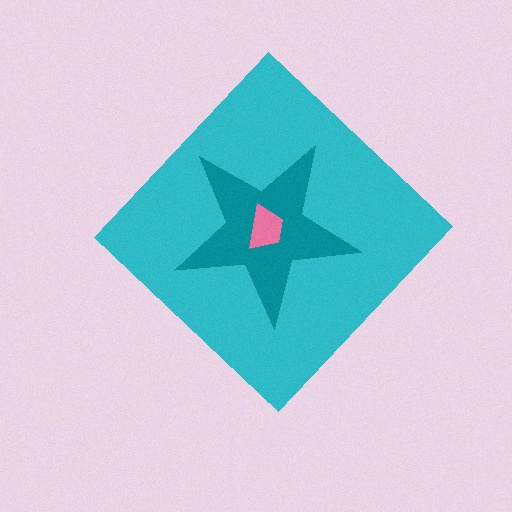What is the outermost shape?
The cyan diamond.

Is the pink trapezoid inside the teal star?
Yes.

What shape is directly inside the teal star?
The pink trapezoid.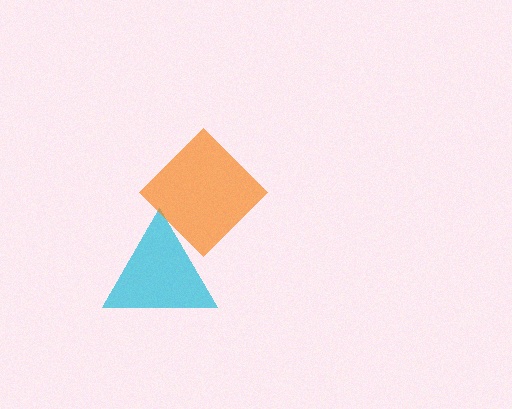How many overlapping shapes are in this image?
There are 2 overlapping shapes in the image.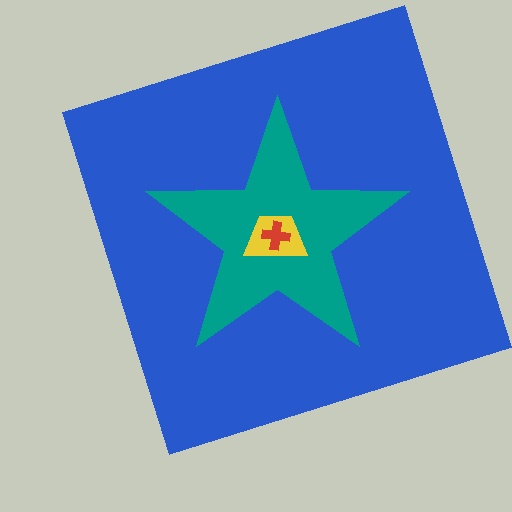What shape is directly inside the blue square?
The teal star.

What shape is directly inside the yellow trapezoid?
The red cross.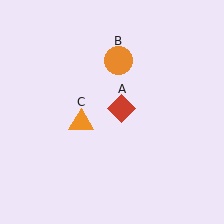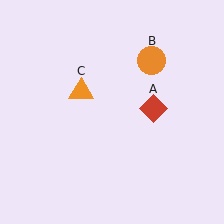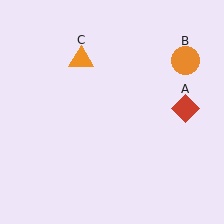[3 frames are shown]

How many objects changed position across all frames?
3 objects changed position: red diamond (object A), orange circle (object B), orange triangle (object C).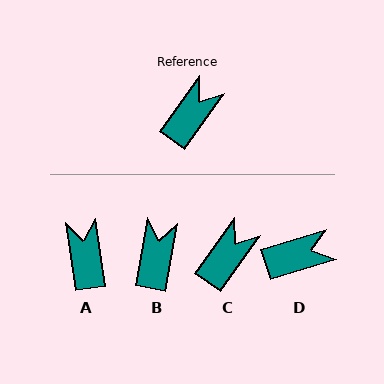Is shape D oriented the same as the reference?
No, it is off by about 38 degrees.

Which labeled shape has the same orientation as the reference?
C.